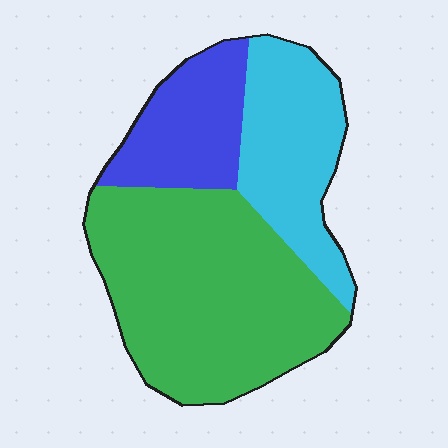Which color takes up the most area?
Green, at roughly 55%.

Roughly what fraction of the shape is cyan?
Cyan takes up about one quarter (1/4) of the shape.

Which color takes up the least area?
Blue, at roughly 20%.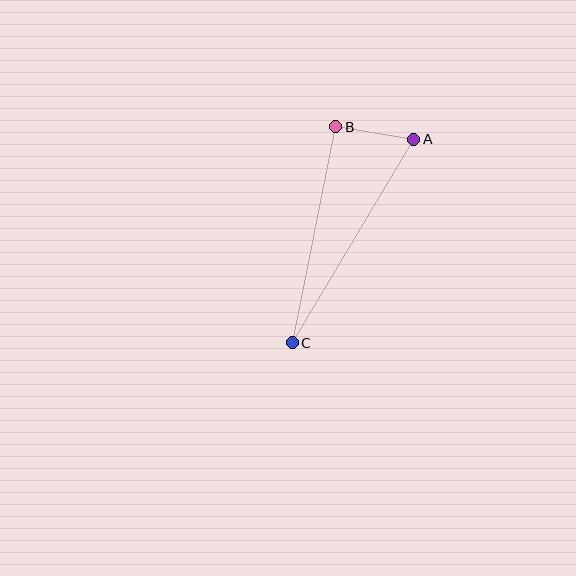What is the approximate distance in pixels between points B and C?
The distance between B and C is approximately 220 pixels.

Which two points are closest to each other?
Points A and B are closest to each other.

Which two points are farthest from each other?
Points A and C are farthest from each other.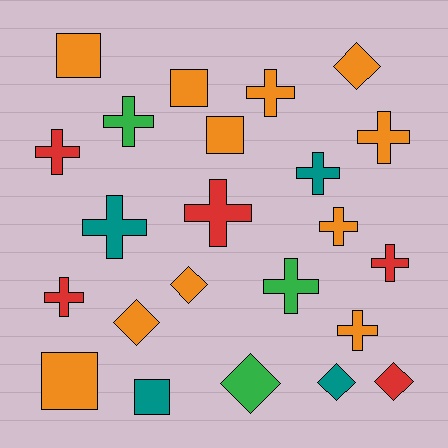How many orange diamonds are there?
There are 3 orange diamonds.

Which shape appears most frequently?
Cross, with 12 objects.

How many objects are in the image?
There are 23 objects.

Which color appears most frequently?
Orange, with 11 objects.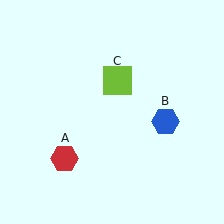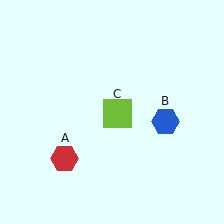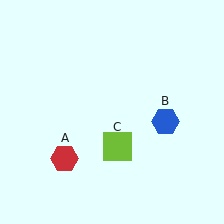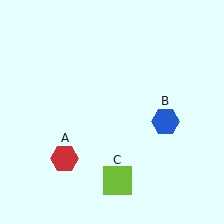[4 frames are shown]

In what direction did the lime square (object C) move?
The lime square (object C) moved down.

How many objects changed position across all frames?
1 object changed position: lime square (object C).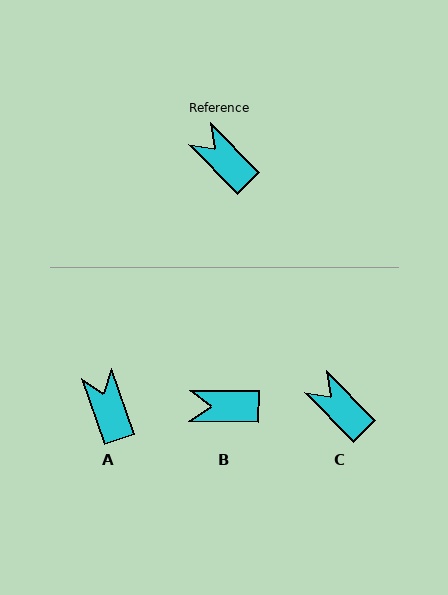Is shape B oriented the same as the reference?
No, it is off by about 45 degrees.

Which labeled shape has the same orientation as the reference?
C.